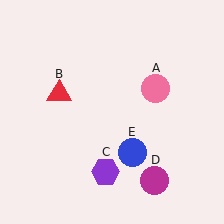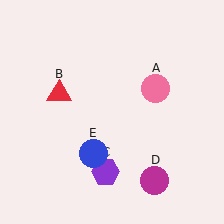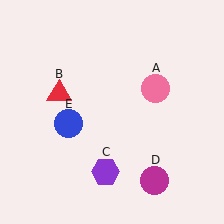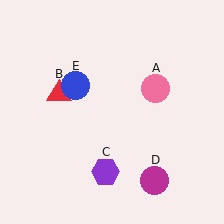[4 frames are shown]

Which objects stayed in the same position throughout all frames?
Pink circle (object A) and red triangle (object B) and purple hexagon (object C) and magenta circle (object D) remained stationary.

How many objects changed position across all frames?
1 object changed position: blue circle (object E).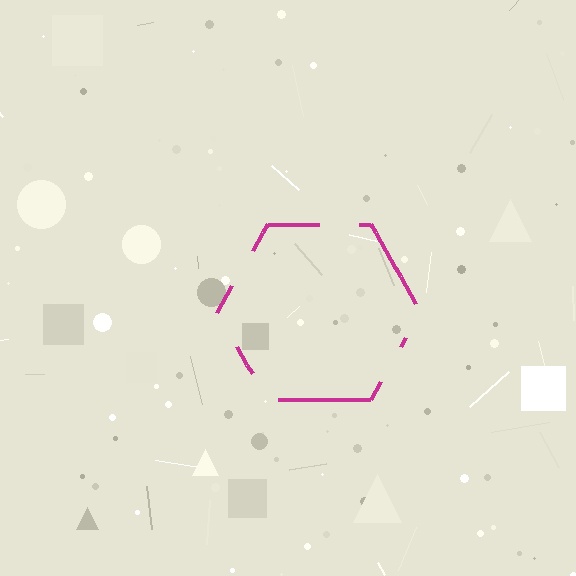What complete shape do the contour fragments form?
The contour fragments form a hexagon.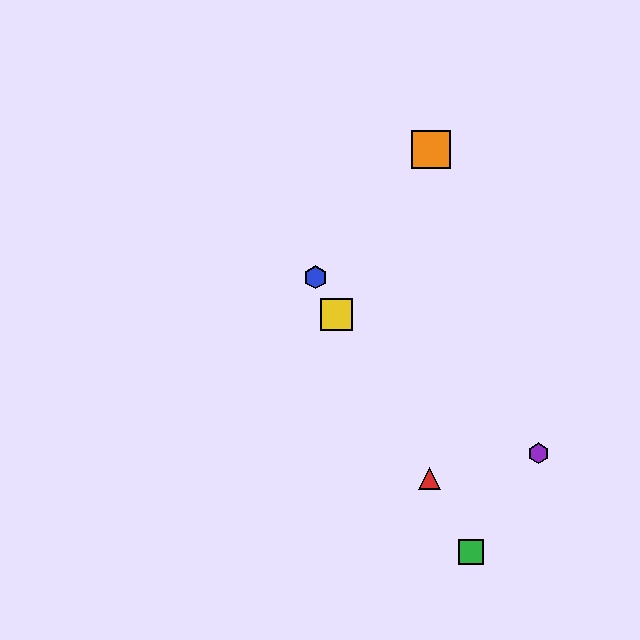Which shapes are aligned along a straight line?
The red triangle, the blue hexagon, the green square, the yellow square are aligned along a straight line.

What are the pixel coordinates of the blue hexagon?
The blue hexagon is at (315, 277).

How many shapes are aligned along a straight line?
4 shapes (the red triangle, the blue hexagon, the green square, the yellow square) are aligned along a straight line.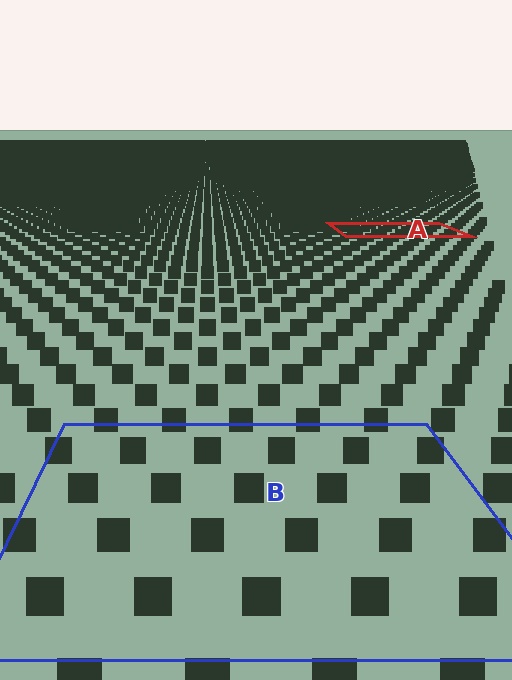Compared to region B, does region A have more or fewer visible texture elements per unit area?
Region A has more texture elements per unit area — they are packed more densely because it is farther away.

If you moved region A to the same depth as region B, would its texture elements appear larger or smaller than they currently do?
They would appear larger. At a closer depth, the same texture elements are projected at a bigger on-screen size.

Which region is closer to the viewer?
Region B is closer. The texture elements there are larger and more spread out.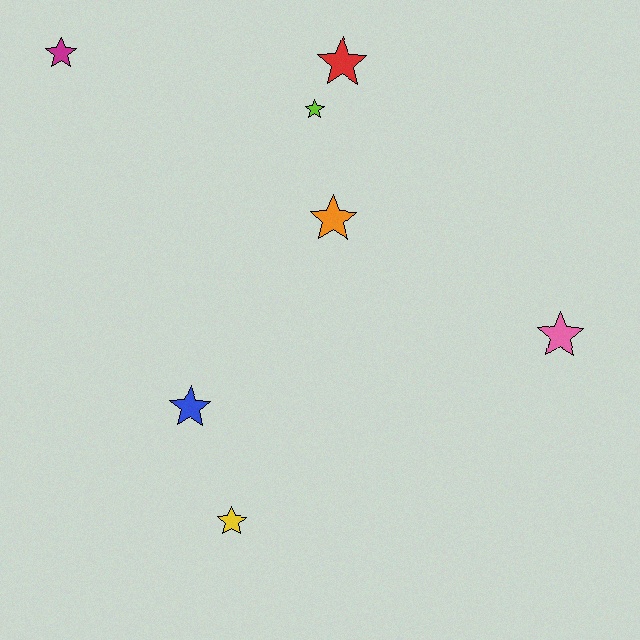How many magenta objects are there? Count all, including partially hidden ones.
There is 1 magenta object.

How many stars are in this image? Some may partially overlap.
There are 7 stars.